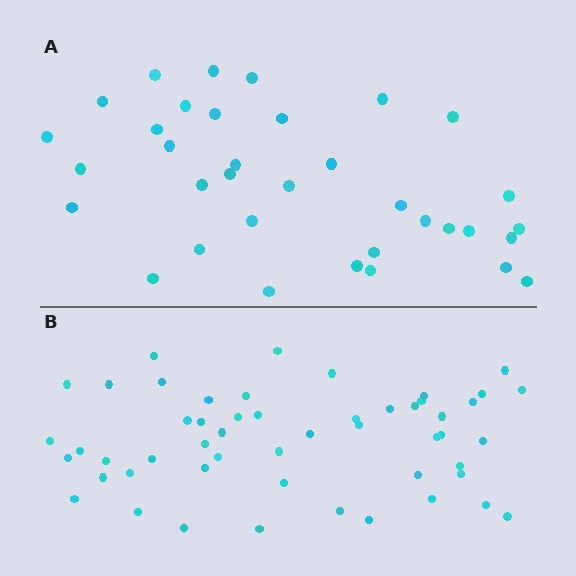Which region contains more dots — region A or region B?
Region B (the bottom region) has more dots.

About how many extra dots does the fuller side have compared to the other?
Region B has approximately 15 more dots than region A.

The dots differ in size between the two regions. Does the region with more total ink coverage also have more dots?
No. Region A has more total ink coverage because its dots are larger, but region B actually contains more individual dots. Total area can be misleading — the number of items is what matters here.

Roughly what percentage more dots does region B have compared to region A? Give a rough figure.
About 50% more.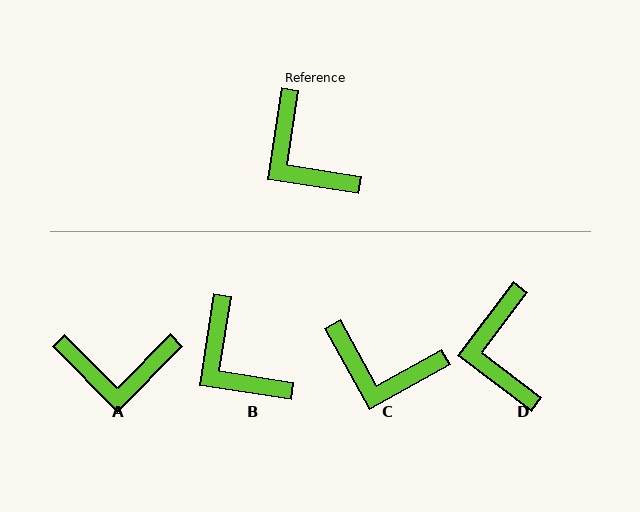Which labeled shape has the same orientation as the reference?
B.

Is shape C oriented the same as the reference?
No, it is off by about 38 degrees.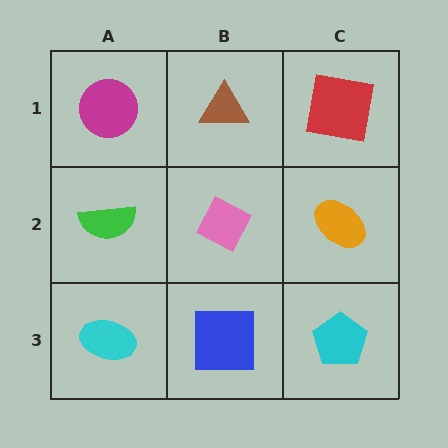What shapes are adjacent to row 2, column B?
A brown triangle (row 1, column B), a blue square (row 3, column B), a green semicircle (row 2, column A), an orange ellipse (row 2, column C).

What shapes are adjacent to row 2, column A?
A magenta circle (row 1, column A), a cyan ellipse (row 3, column A), a pink diamond (row 2, column B).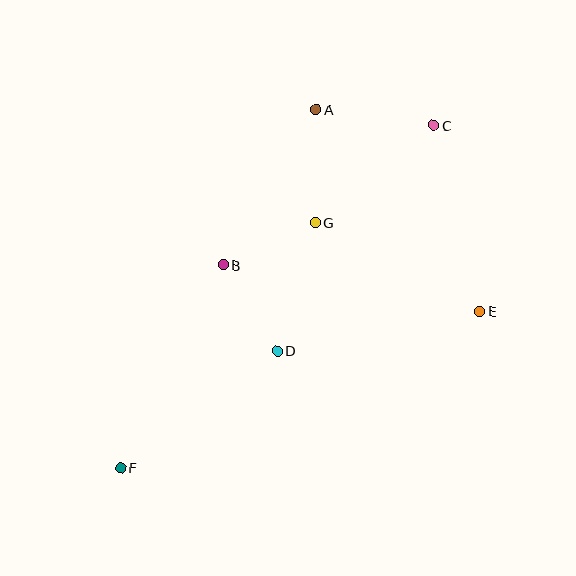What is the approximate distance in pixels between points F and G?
The distance between F and G is approximately 313 pixels.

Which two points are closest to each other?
Points B and G are closest to each other.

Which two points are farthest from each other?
Points C and F are farthest from each other.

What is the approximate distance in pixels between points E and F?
The distance between E and F is approximately 392 pixels.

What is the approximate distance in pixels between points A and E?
The distance between A and E is approximately 260 pixels.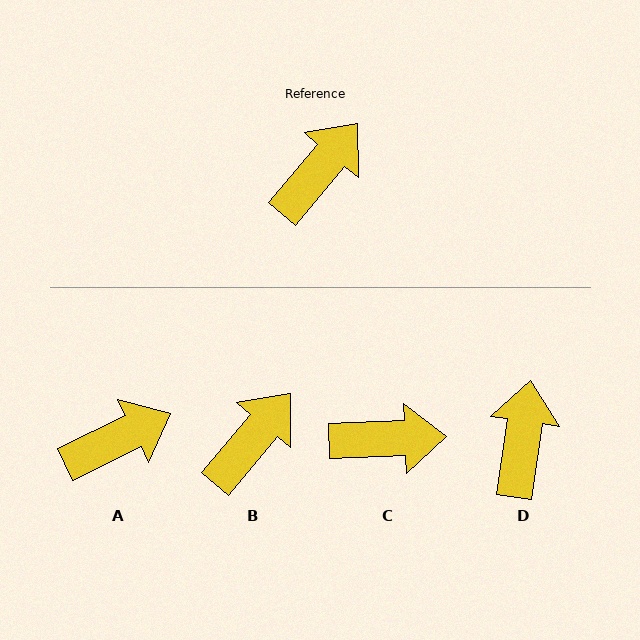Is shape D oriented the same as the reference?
No, it is off by about 32 degrees.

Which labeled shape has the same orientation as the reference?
B.